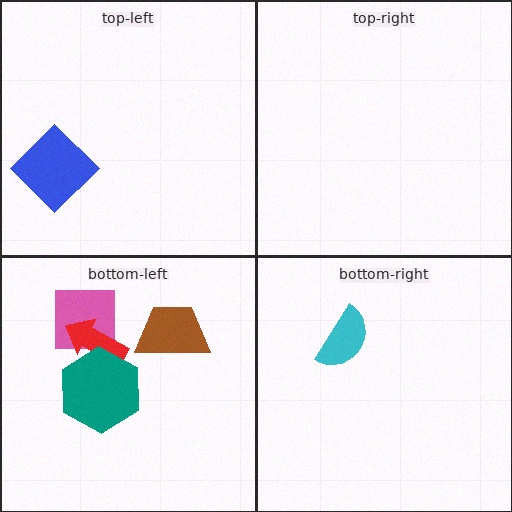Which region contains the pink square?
The bottom-left region.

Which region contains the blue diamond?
The top-left region.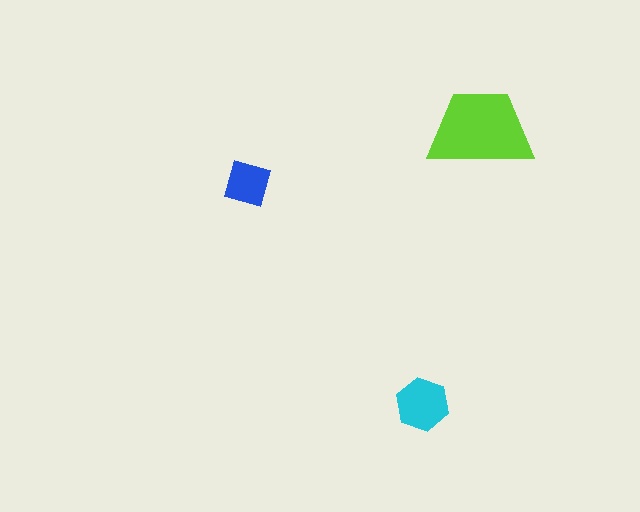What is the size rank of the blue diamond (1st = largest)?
3rd.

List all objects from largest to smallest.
The lime trapezoid, the cyan hexagon, the blue diamond.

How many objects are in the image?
There are 3 objects in the image.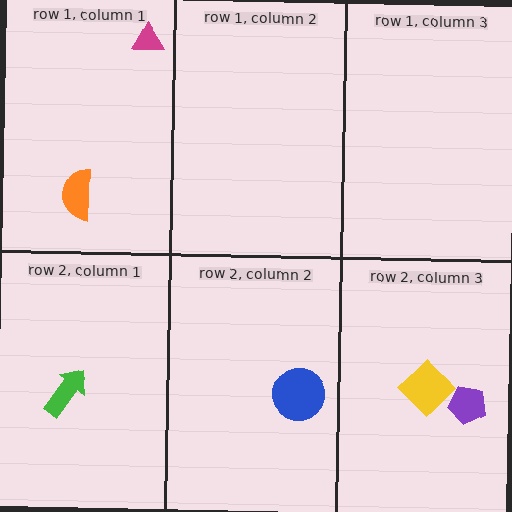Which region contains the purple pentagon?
The row 2, column 3 region.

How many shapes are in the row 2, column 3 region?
2.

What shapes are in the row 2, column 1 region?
The green arrow.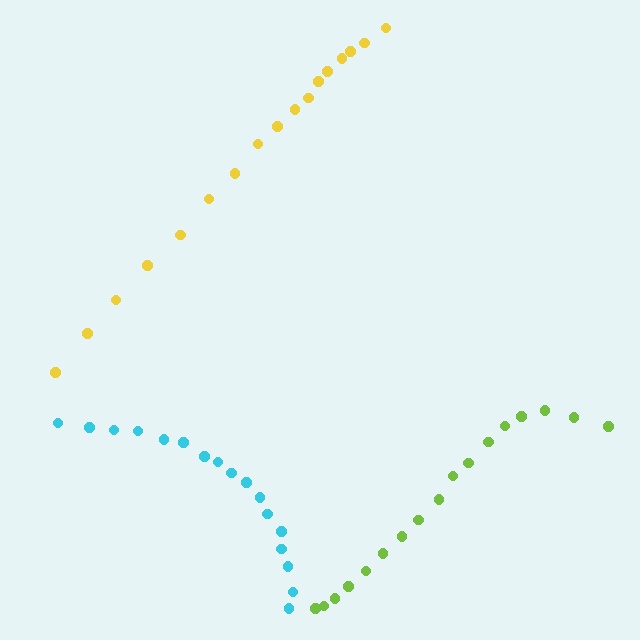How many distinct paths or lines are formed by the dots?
There are 3 distinct paths.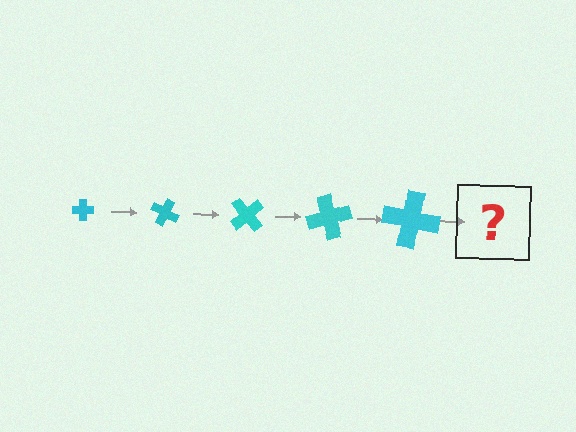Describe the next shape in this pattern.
It should be a cross, larger than the previous one and rotated 125 degrees from the start.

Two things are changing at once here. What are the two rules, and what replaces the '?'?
The two rules are that the cross grows larger each step and it rotates 25 degrees each step. The '?' should be a cross, larger than the previous one and rotated 125 degrees from the start.